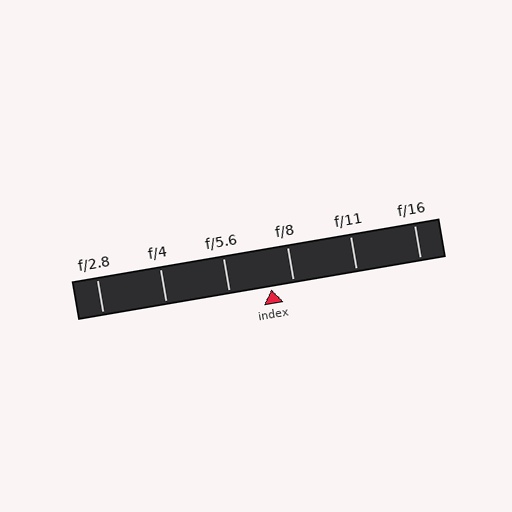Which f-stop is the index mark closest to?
The index mark is closest to f/8.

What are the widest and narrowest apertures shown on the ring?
The widest aperture shown is f/2.8 and the narrowest is f/16.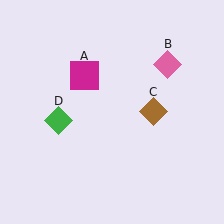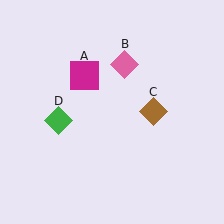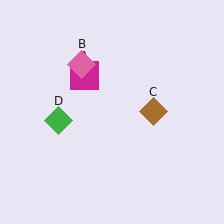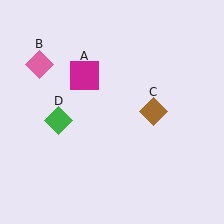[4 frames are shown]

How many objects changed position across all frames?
1 object changed position: pink diamond (object B).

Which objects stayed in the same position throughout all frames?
Magenta square (object A) and brown diamond (object C) and green diamond (object D) remained stationary.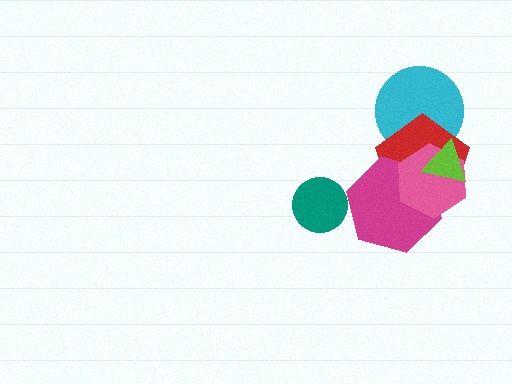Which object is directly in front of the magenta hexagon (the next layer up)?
The pink hexagon is directly in front of the magenta hexagon.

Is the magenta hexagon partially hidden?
Yes, it is partially covered by another shape.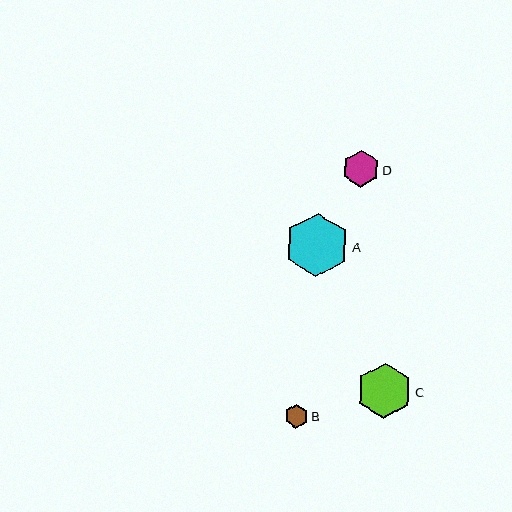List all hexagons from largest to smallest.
From largest to smallest: A, C, D, B.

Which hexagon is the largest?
Hexagon A is the largest with a size of approximately 64 pixels.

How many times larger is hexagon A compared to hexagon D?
Hexagon A is approximately 1.7 times the size of hexagon D.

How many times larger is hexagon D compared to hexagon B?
Hexagon D is approximately 1.6 times the size of hexagon B.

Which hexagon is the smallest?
Hexagon B is the smallest with a size of approximately 24 pixels.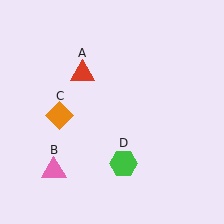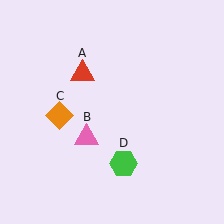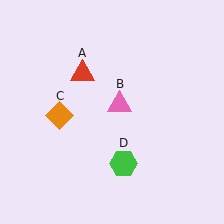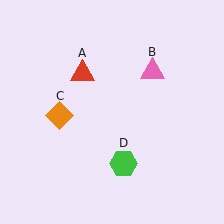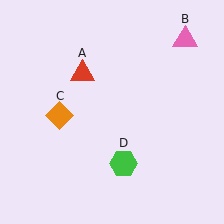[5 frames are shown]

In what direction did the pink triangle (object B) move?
The pink triangle (object B) moved up and to the right.